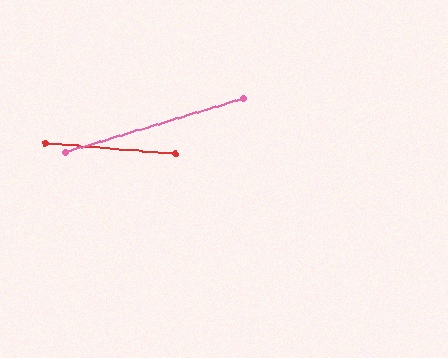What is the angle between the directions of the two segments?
Approximately 21 degrees.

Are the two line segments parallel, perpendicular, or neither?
Neither parallel nor perpendicular — they differ by about 21°.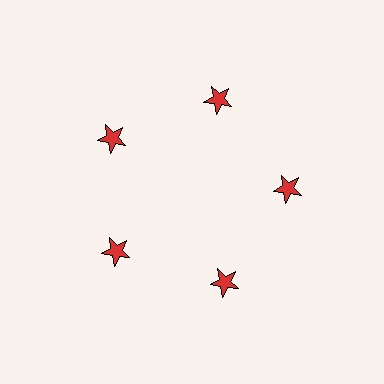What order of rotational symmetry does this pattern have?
This pattern has 5-fold rotational symmetry.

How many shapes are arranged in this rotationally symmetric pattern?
There are 5 shapes, arranged in 5 groups of 1.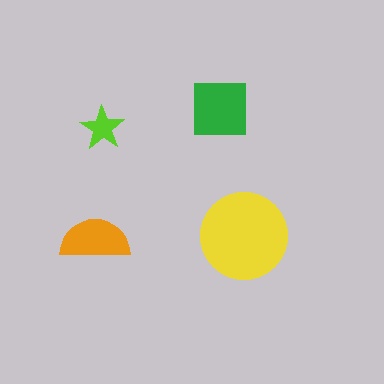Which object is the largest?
The yellow circle.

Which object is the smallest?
The lime star.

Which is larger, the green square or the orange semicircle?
The green square.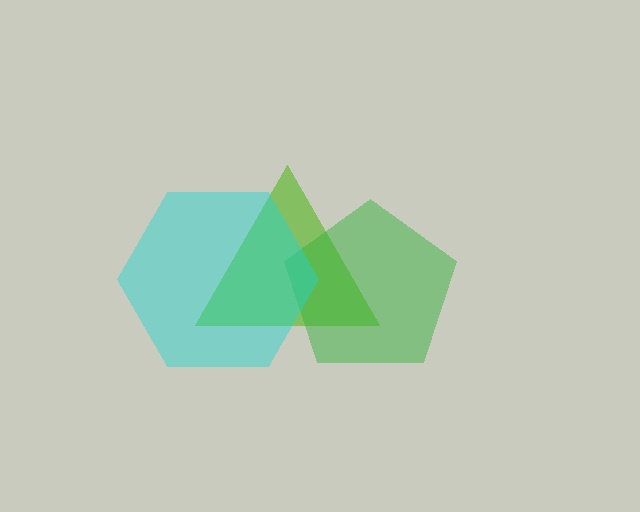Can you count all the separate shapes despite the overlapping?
Yes, there are 3 separate shapes.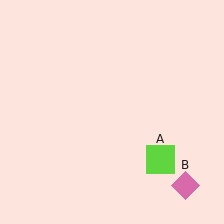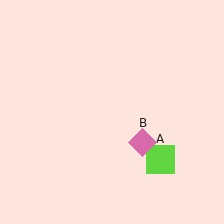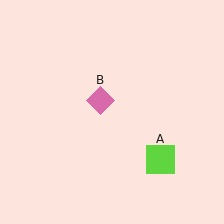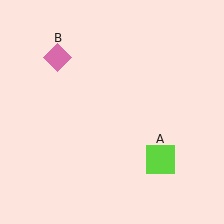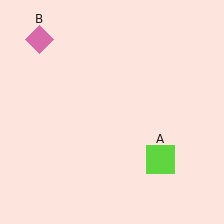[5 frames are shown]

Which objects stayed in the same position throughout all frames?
Lime square (object A) remained stationary.